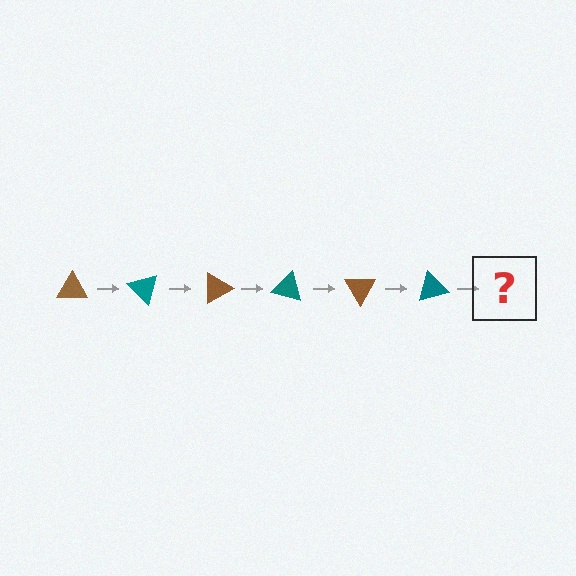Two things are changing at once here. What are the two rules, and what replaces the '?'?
The two rules are that it rotates 45 degrees each step and the color cycles through brown and teal. The '?' should be a brown triangle, rotated 270 degrees from the start.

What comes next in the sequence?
The next element should be a brown triangle, rotated 270 degrees from the start.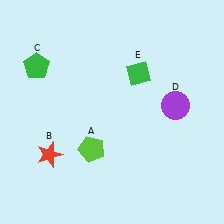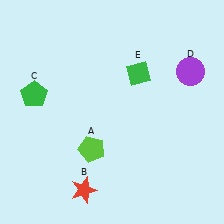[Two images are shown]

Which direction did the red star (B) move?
The red star (B) moved down.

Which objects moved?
The objects that moved are: the red star (B), the green pentagon (C), the purple circle (D).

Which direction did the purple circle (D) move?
The purple circle (D) moved up.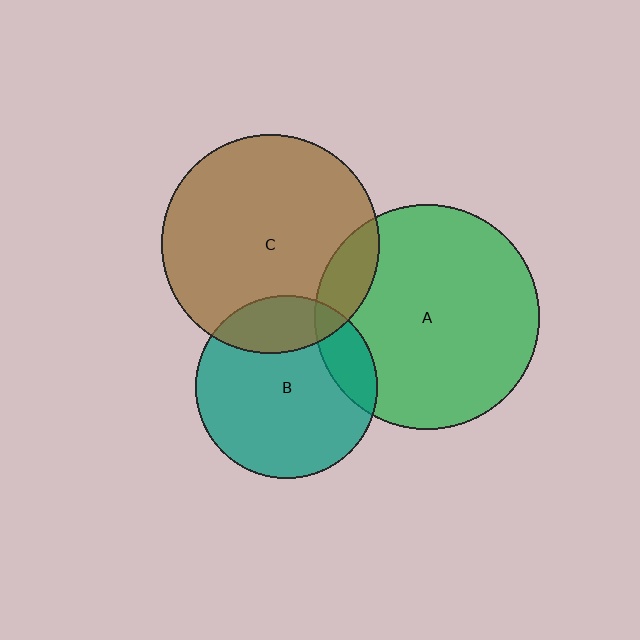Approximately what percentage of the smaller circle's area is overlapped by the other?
Approximately 20%.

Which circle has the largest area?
Circle A (green).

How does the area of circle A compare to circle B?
Approximately 1.5 times.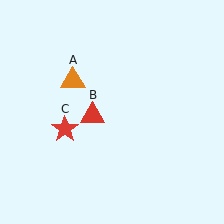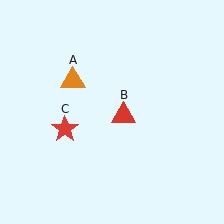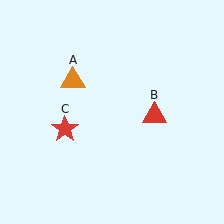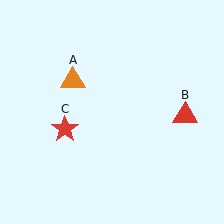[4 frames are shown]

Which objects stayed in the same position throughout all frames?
Orange triangle (object A) and red star (object C) remained stationary.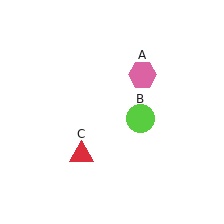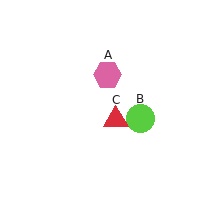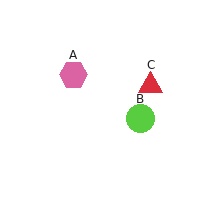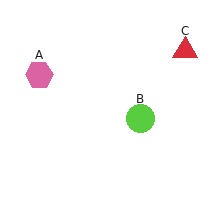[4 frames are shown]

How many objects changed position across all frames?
2 objects changed position: pink hexagon (object A), red triangle (object C).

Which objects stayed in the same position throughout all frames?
Lime circle (object B) remained stationary.